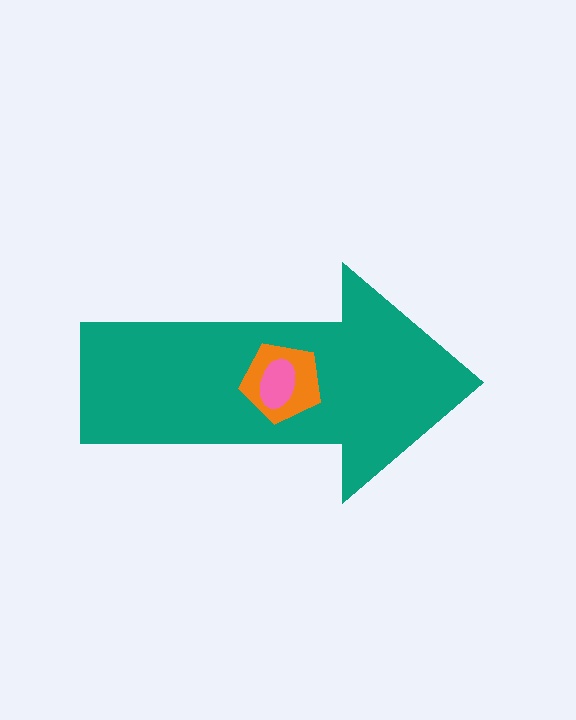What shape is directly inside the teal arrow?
The orange pentagon.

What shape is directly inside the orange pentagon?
The pink ellipse.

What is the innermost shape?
The pink ellipse.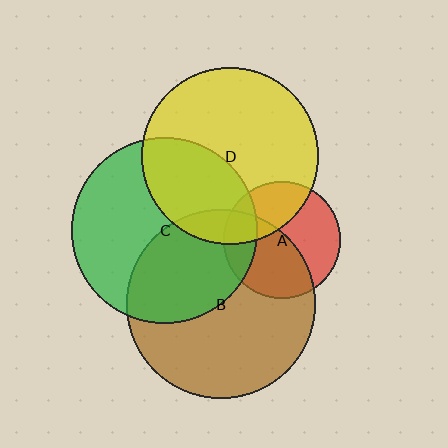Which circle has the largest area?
Circle B (brown).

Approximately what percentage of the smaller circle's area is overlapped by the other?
Approximately 20%.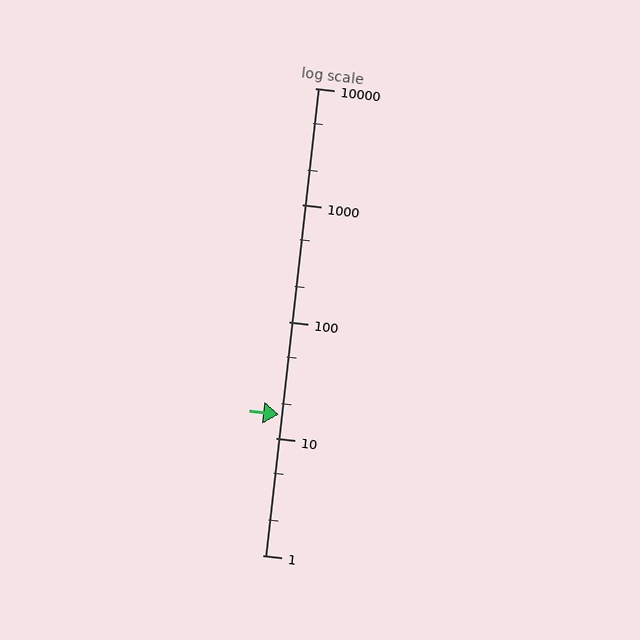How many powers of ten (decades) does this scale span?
The scale spans 4 decades, from 1 to 10000.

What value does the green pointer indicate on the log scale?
The pointer indicates approximately 16.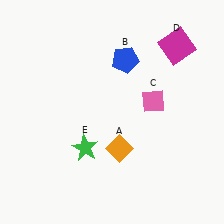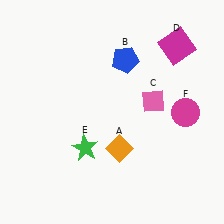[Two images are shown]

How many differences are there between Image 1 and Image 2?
There is 1 difference between the two images.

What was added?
A magenta circle (F) was added in Image 2.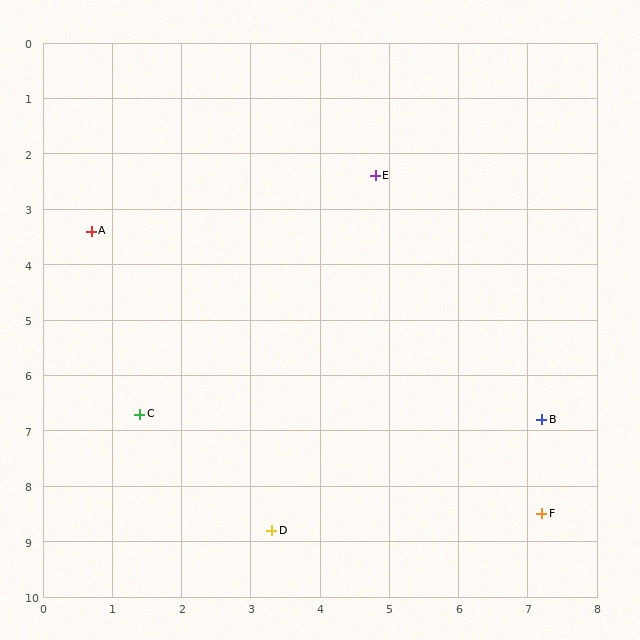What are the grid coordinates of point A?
Point A is at approximately (0.7, 3.4).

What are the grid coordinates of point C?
Point C is at approximately (1.4, 6.7).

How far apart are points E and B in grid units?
Points E and B are about 5.0 grid units apart.